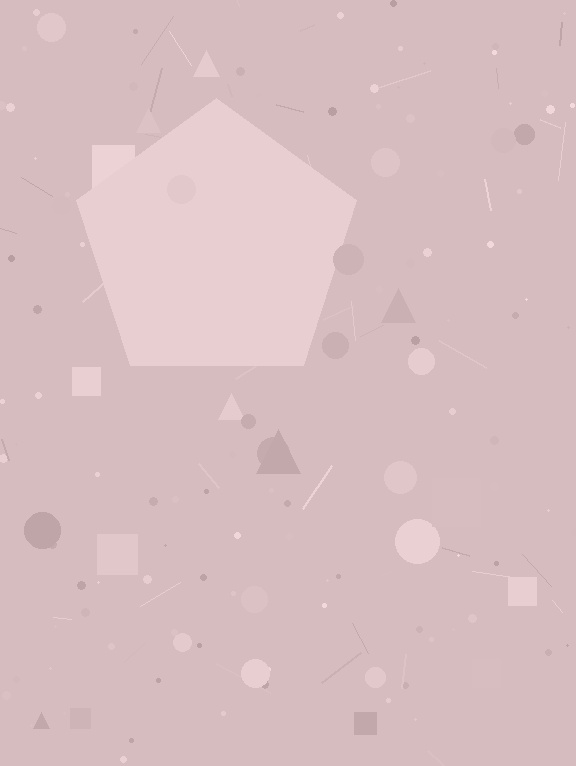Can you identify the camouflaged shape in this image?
The camouflaged shape is a pentagon.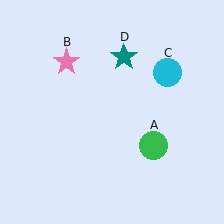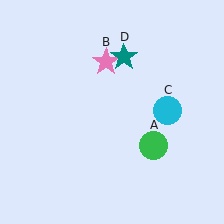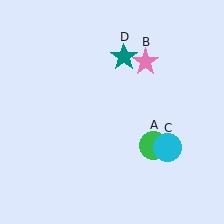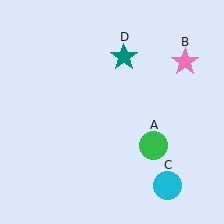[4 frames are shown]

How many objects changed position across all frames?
2 objects changed position: pink star (object B), cyan circle (object C).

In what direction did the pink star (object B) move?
The pink star (object B) moved right.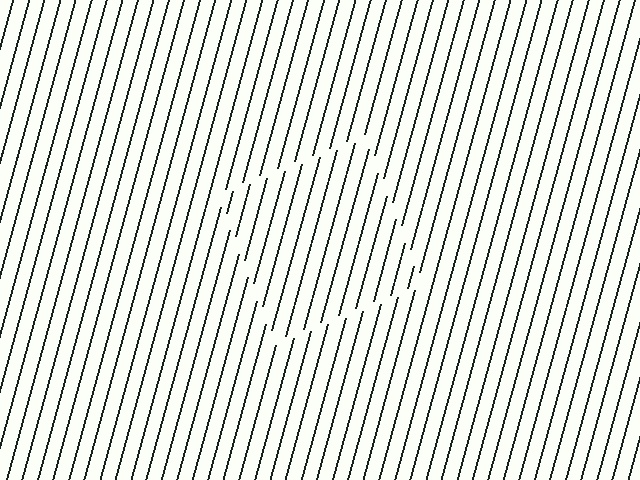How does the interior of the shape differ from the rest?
The interior of the shape contains the same grating, shifted by half a period — the contour is defined by the phase discontinuity where line-ends from the inner and outer gratings abut.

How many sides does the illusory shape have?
4 sides — the line-ends trace a square.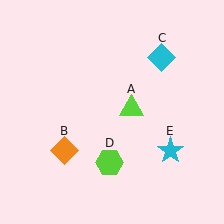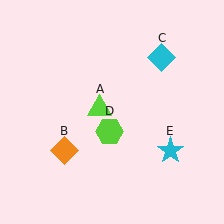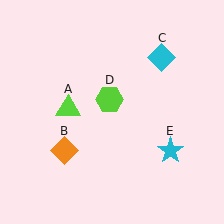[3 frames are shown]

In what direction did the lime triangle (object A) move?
The lime triangle (object A) moved left.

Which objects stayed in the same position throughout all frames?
Orange diamond (object B) and cyan diamond (object C) and cyan star (object E) remained stationary.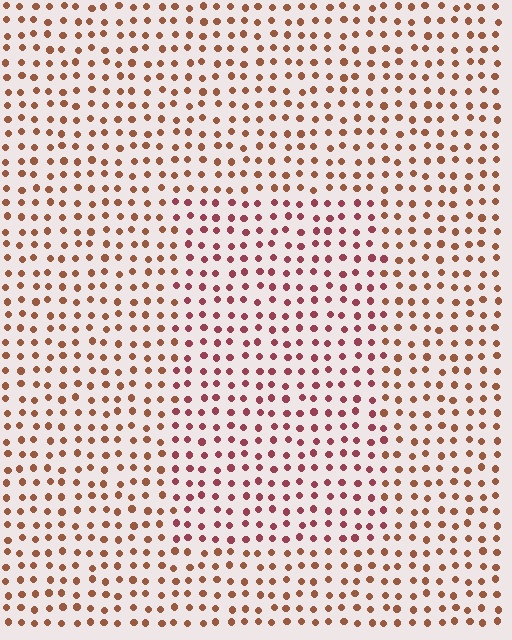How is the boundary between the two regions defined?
The boundary is defined purely by a slight shift in hue (about 30 degrees). Spacing, size, and orientation are identical on both sides.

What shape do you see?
I see a rectangle.